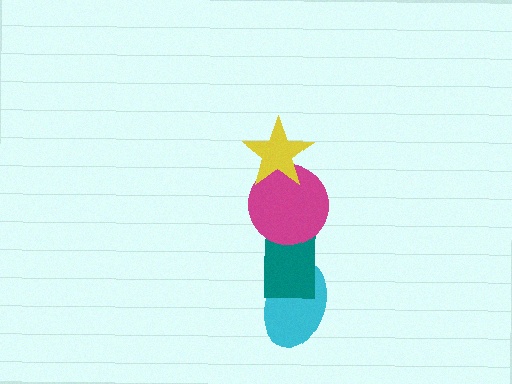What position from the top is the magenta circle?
The magenta circle is 2nd from the top.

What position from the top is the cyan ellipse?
The cyan ellipse is 4th from the top.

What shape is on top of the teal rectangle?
The magenta circle is on top of the teal rectangle.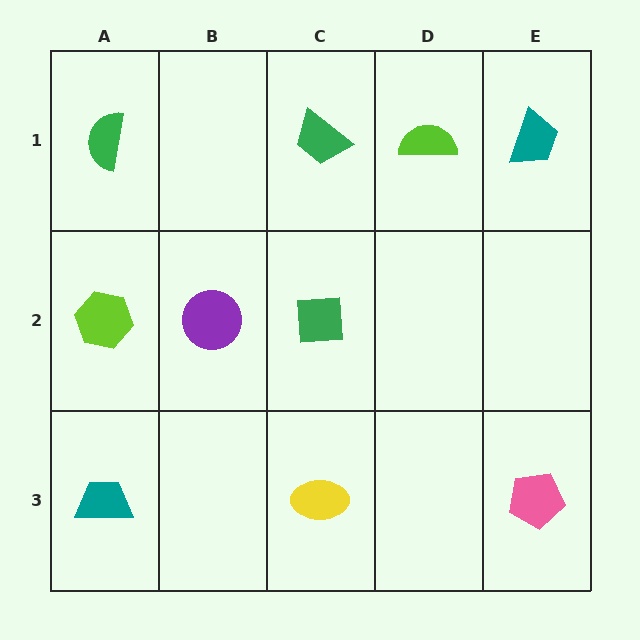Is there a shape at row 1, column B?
No, that cell is empty.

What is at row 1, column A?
A green semicircle.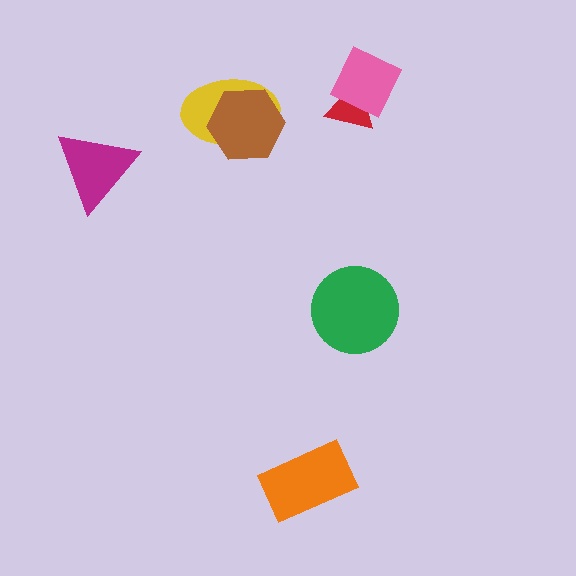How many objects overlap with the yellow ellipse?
1 object overlaps with the yellow ellipse.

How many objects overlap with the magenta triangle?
0 objects overlap with the magenta triangle.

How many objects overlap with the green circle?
0 objects overlap with the green circle.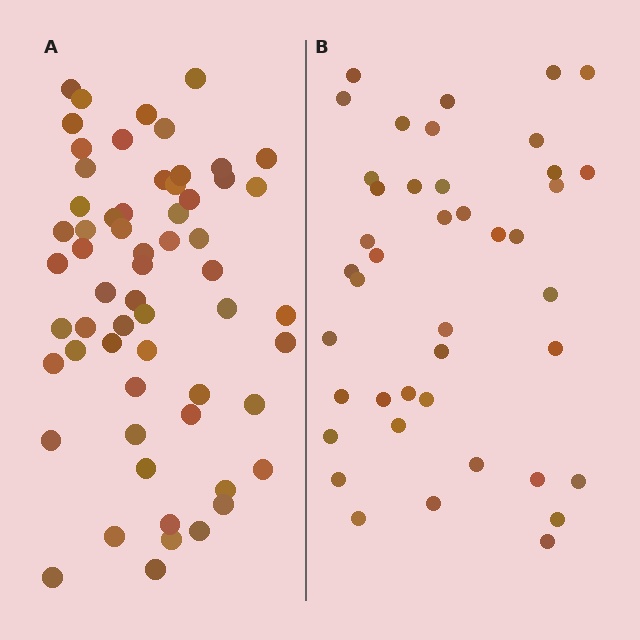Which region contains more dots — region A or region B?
Region A (the left region) has more dots.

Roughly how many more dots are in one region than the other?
Region A has approximately 20 more dots than region B.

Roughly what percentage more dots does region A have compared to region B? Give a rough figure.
About 45% more.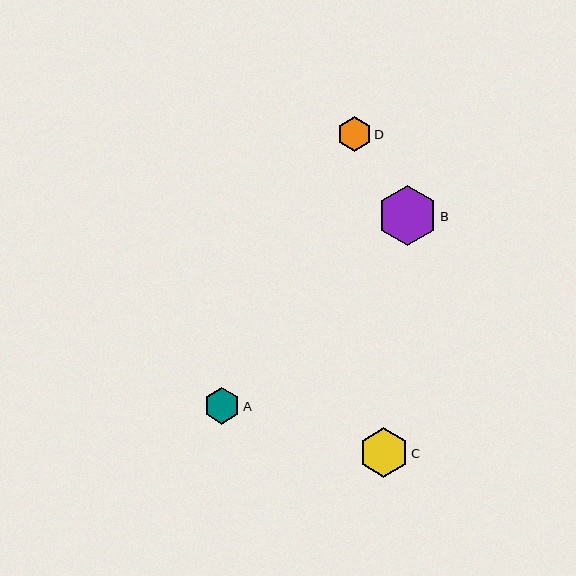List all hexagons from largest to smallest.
From largest to smallest: B, C, A, D.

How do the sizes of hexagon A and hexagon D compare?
Hexagon A and hexagon D are approximately the same size.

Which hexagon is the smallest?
Hexagon D is the smallest with a size of approximately 35 pixels.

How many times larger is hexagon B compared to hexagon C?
Hexagon B is approximately 1.2 times the size of hexagon C.